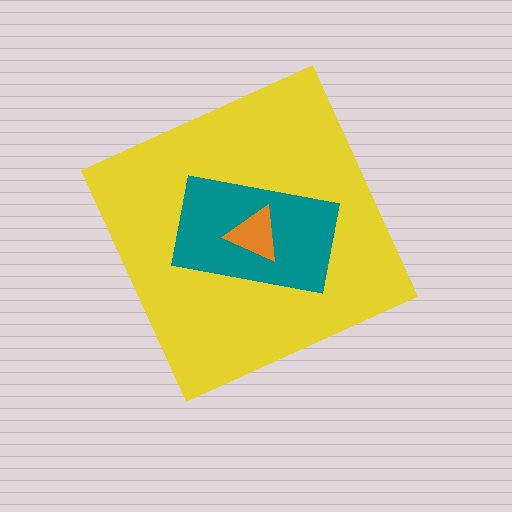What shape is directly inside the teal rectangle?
The orange triangle.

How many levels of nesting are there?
3.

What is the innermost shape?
The orange triangle.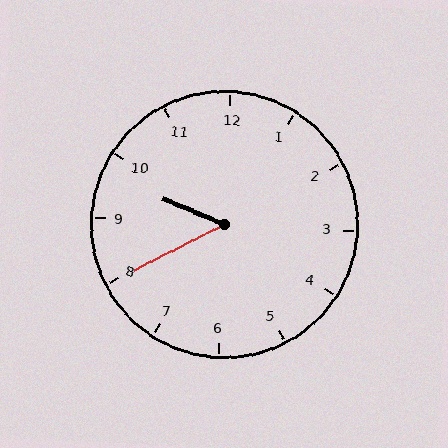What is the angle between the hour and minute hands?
Approximately 50 degrees.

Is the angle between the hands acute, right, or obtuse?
It is acute.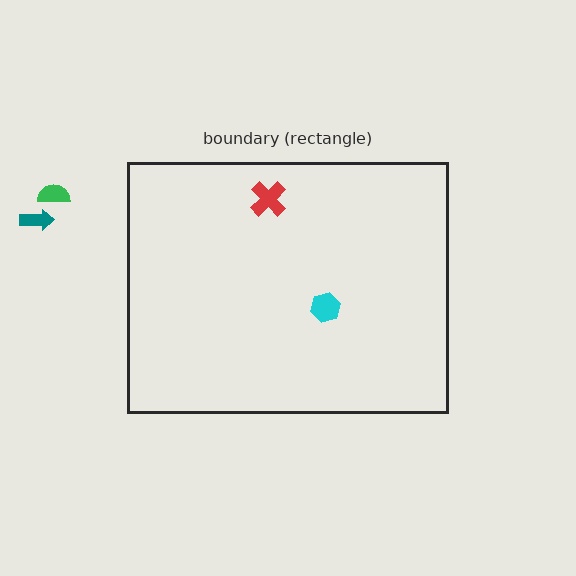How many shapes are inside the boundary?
2 inside, 2 outside.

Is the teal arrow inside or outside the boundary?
Outside.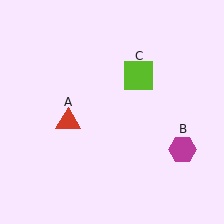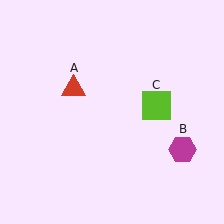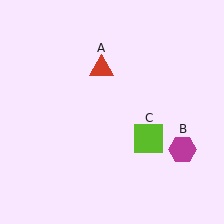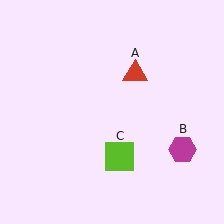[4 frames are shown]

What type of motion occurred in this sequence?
The red triangle (object A), lime square (object C) rotated clockwise around the center of the scene.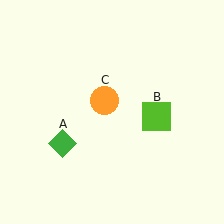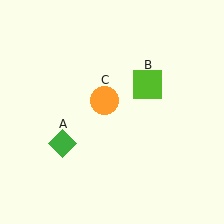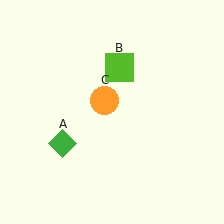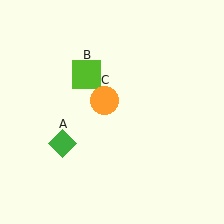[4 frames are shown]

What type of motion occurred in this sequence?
The lime square (object B) rotated counterclockwise around the center of the scene.